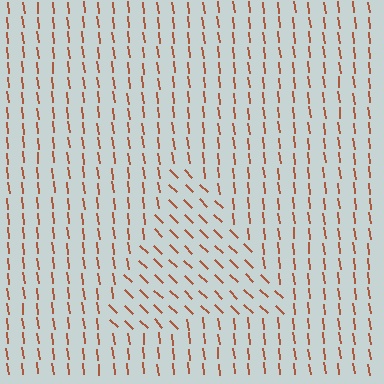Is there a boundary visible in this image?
Yes, there is a texture boundary formed by a change in line orientation.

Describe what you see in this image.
The image is filled with small brown line segments. A triangle region in the image has lines oriented differently from the surrounding lines, creating a visible texture boundary.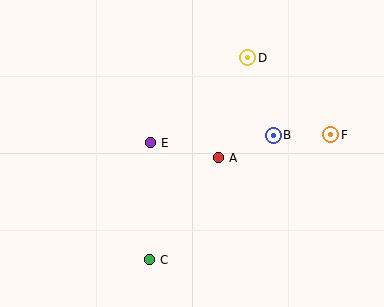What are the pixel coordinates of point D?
Point D is at (248, 58).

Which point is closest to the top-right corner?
Point F is closest to the top-right corner.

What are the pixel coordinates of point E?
Point E is at (151, 143).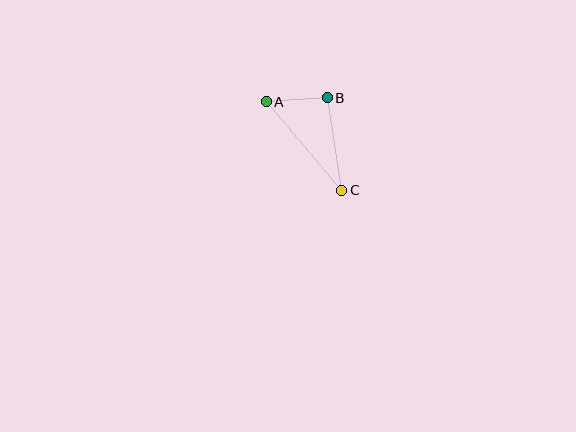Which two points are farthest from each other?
Points A and C are farthest from each other.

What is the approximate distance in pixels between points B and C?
The distance between B and C is approximately 94 pixels.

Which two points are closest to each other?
Points A and B are closest to each other.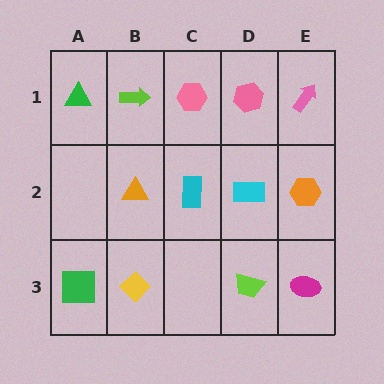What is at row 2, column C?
A cyan rectangle.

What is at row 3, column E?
A magenta ellipse.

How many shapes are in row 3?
4 shapes.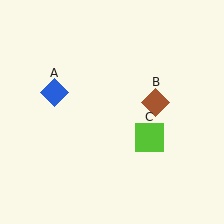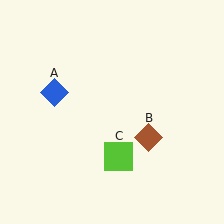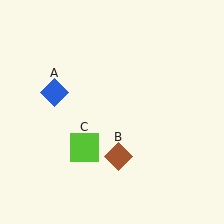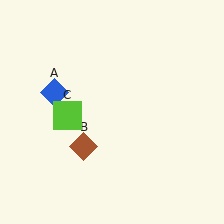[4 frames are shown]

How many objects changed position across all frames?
2 objects changed position: brown diamond (object B), lime square (object C).